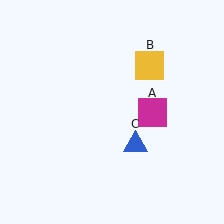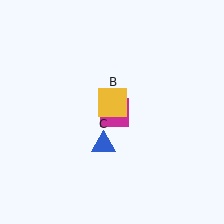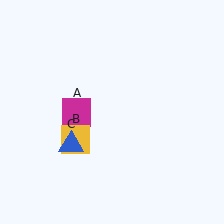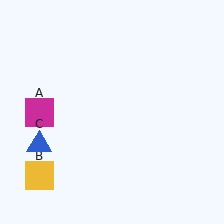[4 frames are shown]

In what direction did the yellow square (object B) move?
The yellow square (object B) moved down and to the left.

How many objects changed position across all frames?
3 objects changed position: magenta square (object A), yellow square (object B), blue triangle (object C).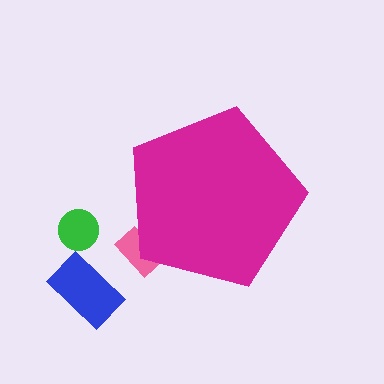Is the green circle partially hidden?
No, the green circle is fully visible.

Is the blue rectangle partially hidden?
No, the blue rectangle is fully visible.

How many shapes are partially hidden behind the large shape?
1 shape is partially hidden.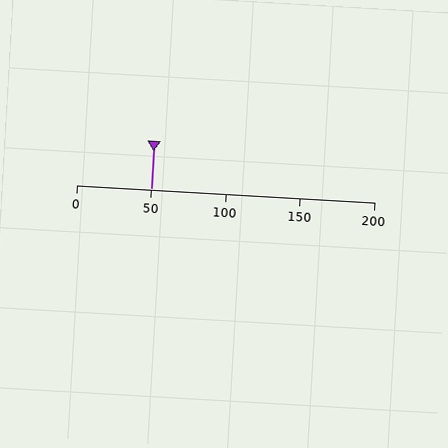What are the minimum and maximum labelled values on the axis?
The axis runs from 0 to 200.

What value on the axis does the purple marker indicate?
The marker indicates approximately 50.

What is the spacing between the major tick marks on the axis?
The major ticks are spaced 50 apart.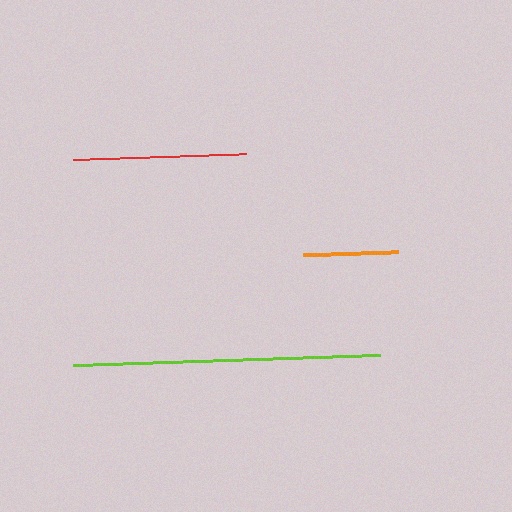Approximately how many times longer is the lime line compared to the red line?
The lime line is approximately 1.8 times the length of the red line.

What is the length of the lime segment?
The lime segment is approximately 308 pixels long.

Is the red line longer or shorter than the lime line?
The lime line is longer than the red line.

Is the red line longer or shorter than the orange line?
The red line is longer than the orange line.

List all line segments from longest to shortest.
From longest to shortest: lime, red, orange.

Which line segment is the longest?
The lime line is the longest at approximately 308 pixels.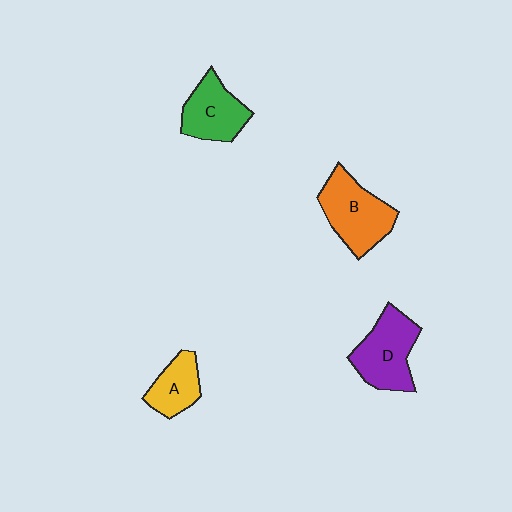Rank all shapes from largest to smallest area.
From largest to smallest: B (orange), D (purple), C (green), A (yellow).